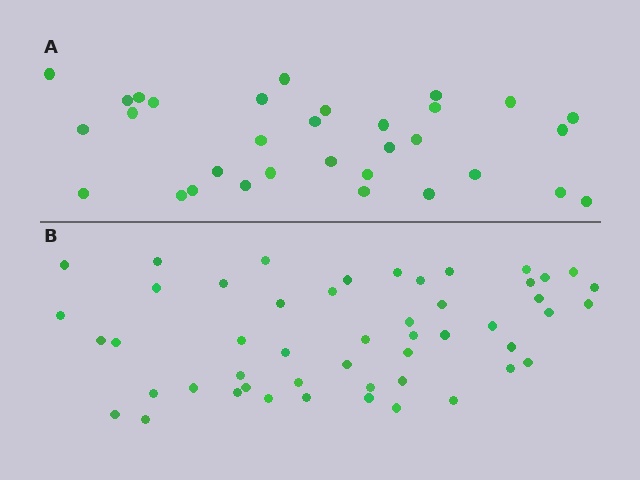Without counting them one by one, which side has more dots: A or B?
Region B (the bottom region) has more dots.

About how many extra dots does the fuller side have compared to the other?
Region B has approximately 20 more dots than region A.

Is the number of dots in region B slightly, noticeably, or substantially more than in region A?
Region B has substantially more. The ratio is roughly 1.6 to 1.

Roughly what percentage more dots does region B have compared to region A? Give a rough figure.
About 55% more.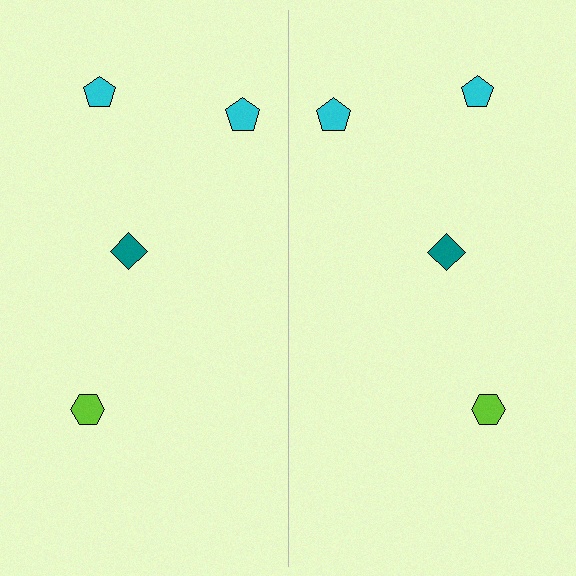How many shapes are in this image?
There are 8 shapes in this image.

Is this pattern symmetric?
Yes, this pattern has bilateral (reflection) symmetry.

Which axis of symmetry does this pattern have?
The pattern has a vertical axis of symmetry running through the center of the image.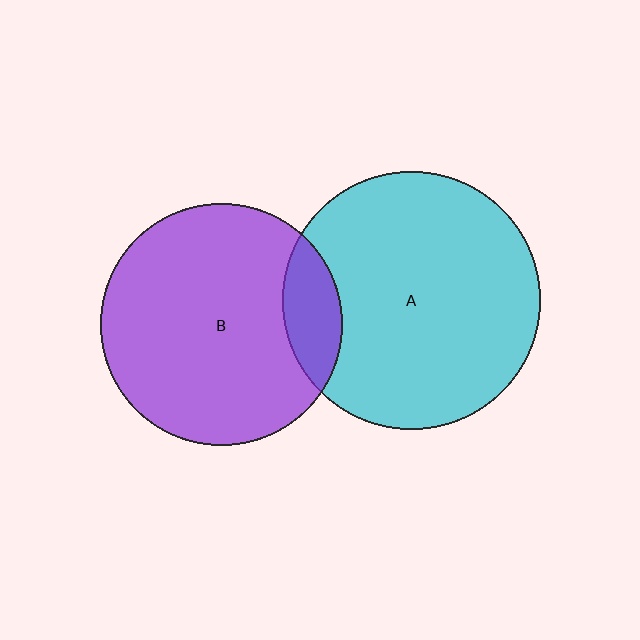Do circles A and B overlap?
Yes.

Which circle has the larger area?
Circle A (cyan).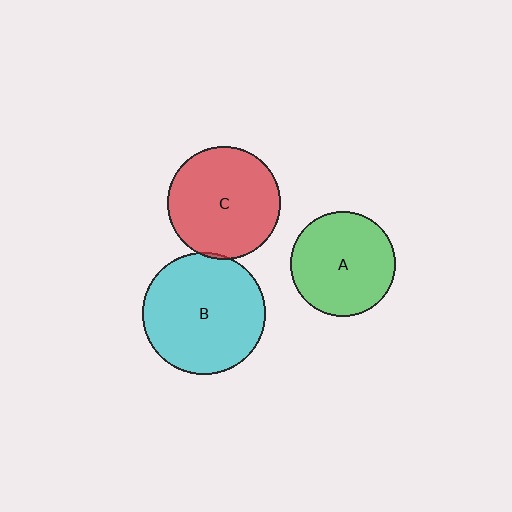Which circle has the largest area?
Circle B (cyan).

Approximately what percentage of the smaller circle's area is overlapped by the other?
Approximately 5%.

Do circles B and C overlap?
Yes.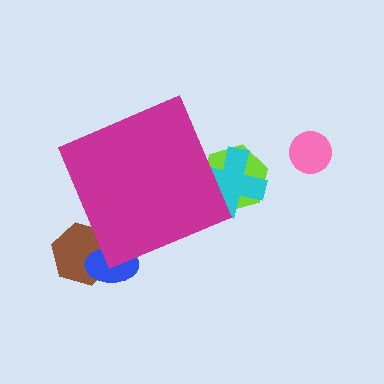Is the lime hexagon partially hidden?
Yes, the lime hexagon is partially hidden behind the magenta diamond.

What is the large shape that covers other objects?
A magenta diamond.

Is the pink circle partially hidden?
No, the pink circle is fully visible.